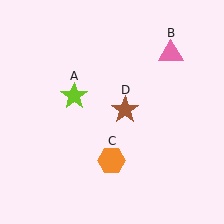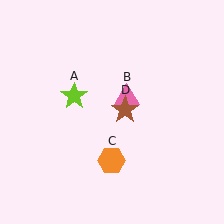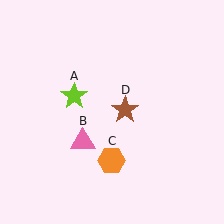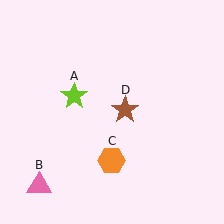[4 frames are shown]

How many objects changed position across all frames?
1 object changed position: pink triangle (object B).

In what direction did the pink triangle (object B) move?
The pink triangle (object B) moved down and to the left.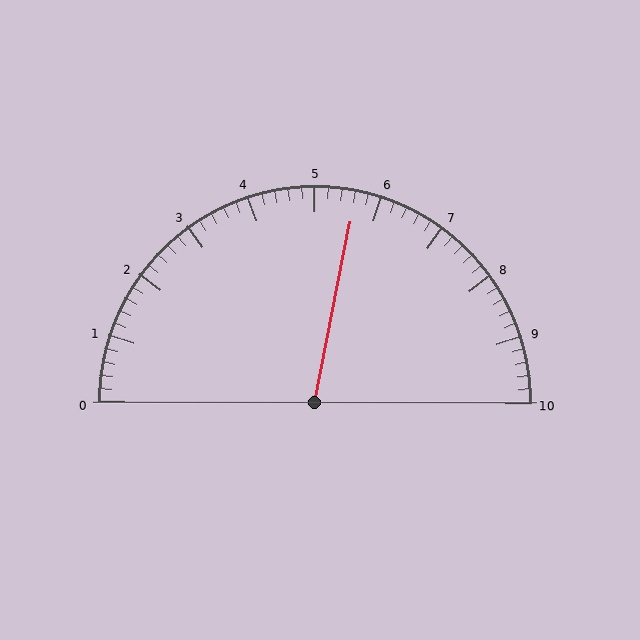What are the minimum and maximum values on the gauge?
The gauge ranges from 0 to 10.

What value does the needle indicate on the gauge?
The needle indicates approximately 5.6.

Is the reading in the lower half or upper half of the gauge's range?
The reading is in the upper half of the range (0 to 10).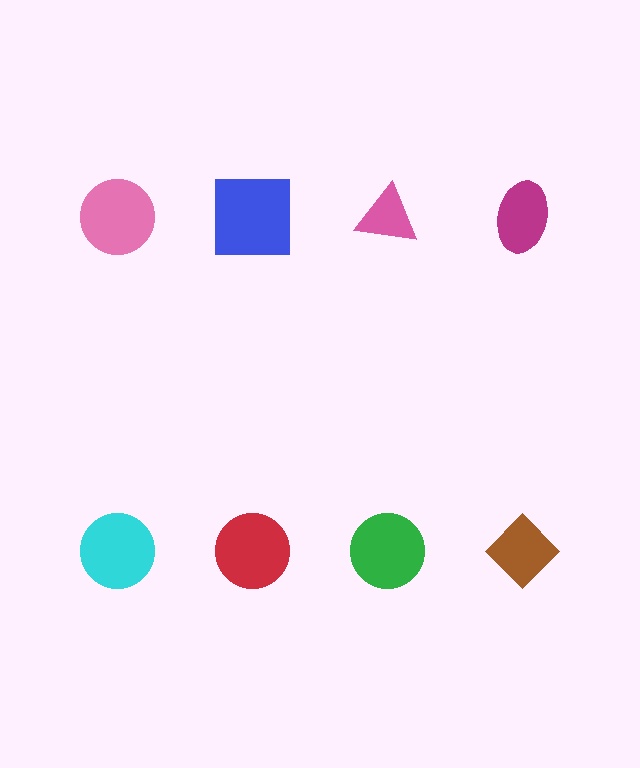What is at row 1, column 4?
A magenta ellipse.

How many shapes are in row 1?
4 shapes.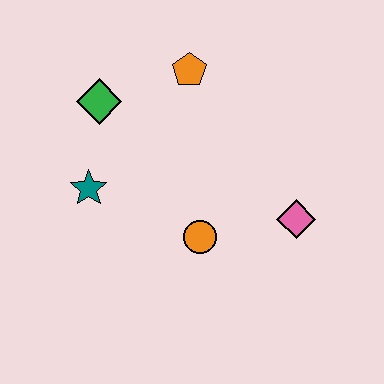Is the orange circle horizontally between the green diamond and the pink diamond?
Yes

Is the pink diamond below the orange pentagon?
Yes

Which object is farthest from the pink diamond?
The green diamond is farthest from the pink diamond.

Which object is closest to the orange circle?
The pink diamond is closest to the orange circle.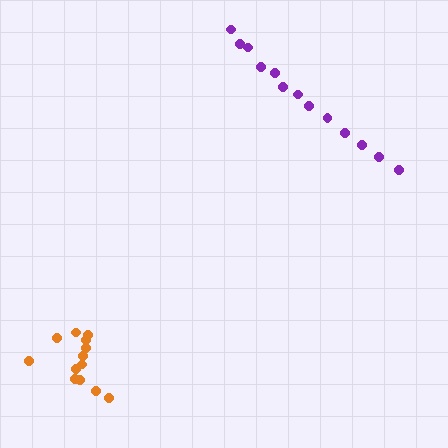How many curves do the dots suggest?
There are 2 distinct paths.